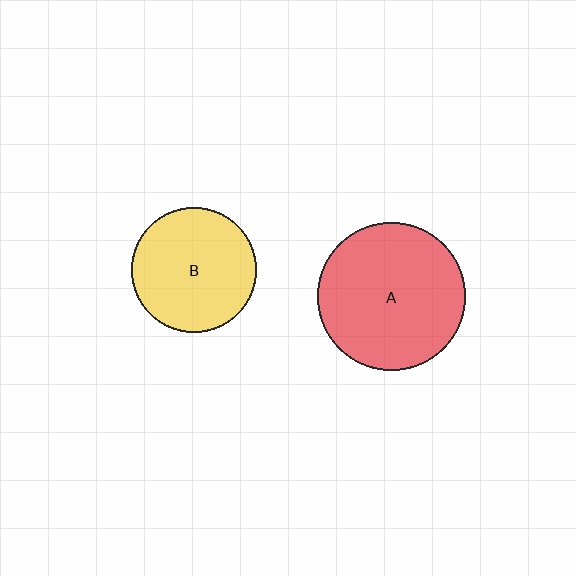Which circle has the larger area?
Circle A (red).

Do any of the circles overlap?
No, none of the circles overlap.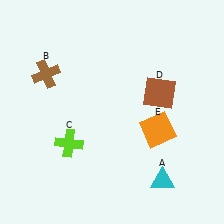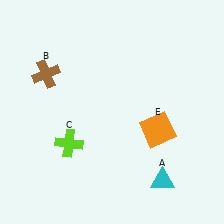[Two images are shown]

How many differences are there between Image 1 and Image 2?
There is 1 difference between the two images.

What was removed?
The brown square (D) was removed in Image 2.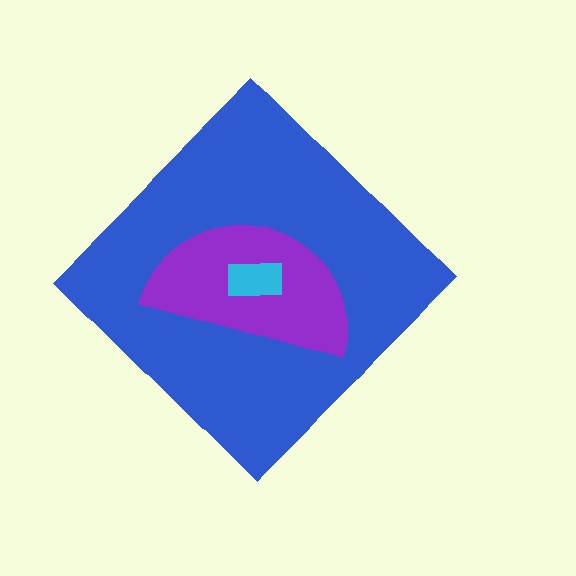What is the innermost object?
The cyan rectangle.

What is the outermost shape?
The blue diamond.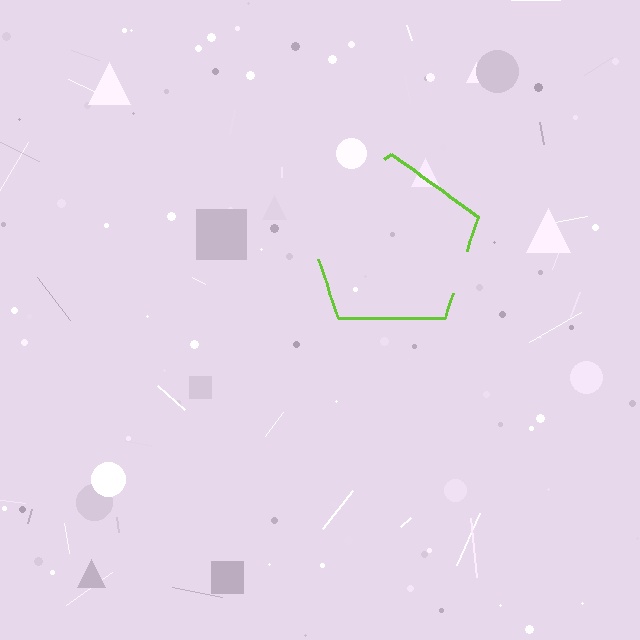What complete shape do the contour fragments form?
The contour fragments form a pentagon.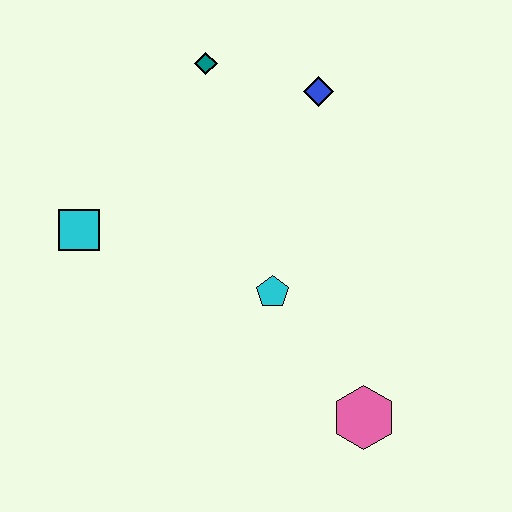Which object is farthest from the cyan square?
The pink hexagon is farthest from the cyan square.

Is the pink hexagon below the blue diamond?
Yes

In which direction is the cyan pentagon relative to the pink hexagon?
The cyan pentagon is above the pink hexagon.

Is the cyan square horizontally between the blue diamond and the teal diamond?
No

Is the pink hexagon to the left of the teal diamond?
No